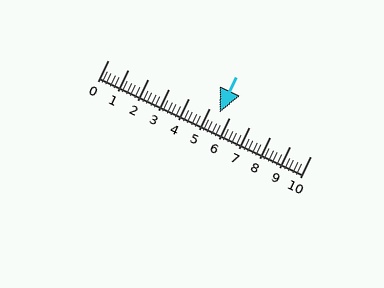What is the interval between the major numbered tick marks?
The major tick marks are spaced 1 units apart.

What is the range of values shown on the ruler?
The ruler shows values from 0 to 10.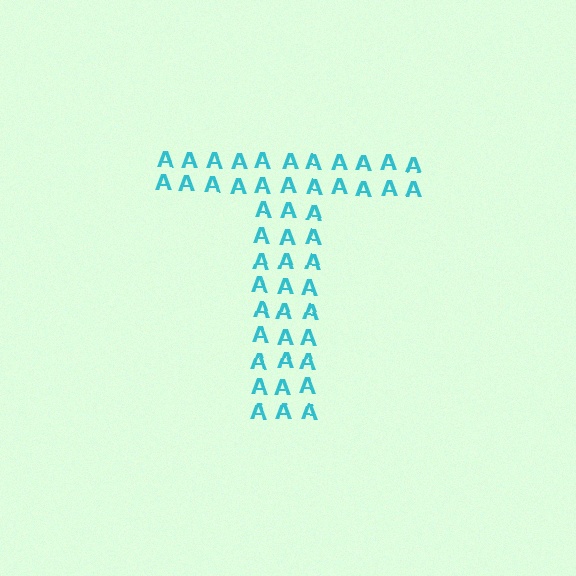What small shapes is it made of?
It is made of small letter A's.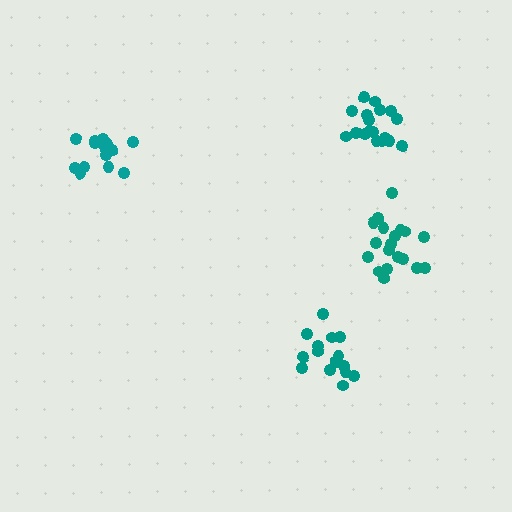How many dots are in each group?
Group 1: 15 dots, Group 2: 16 dots, Group 3: 19 dots, Group 4: 18 dots (68 total).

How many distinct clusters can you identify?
There are 4 distinct clusters.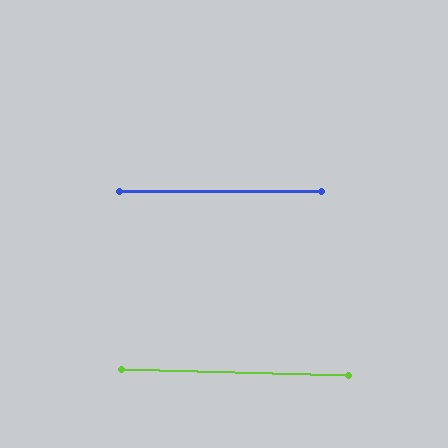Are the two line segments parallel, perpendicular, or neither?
Parallel — their directions differ by only 1.6°.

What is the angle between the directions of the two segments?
Approximately 2 degrees.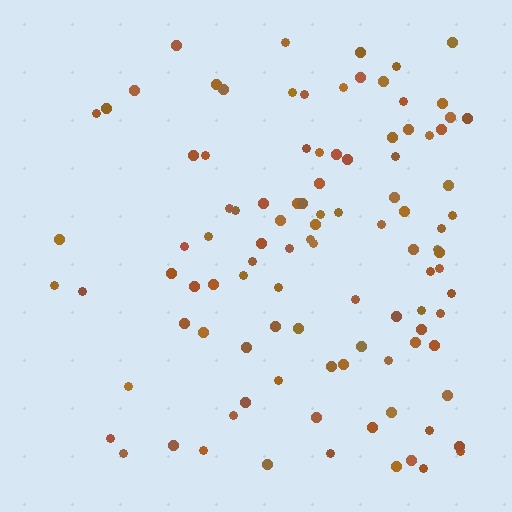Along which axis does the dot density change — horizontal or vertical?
Horizontal.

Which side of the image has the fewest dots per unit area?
The left.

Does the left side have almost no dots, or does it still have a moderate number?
Still a moderate number, just noticeably fewer than the right.